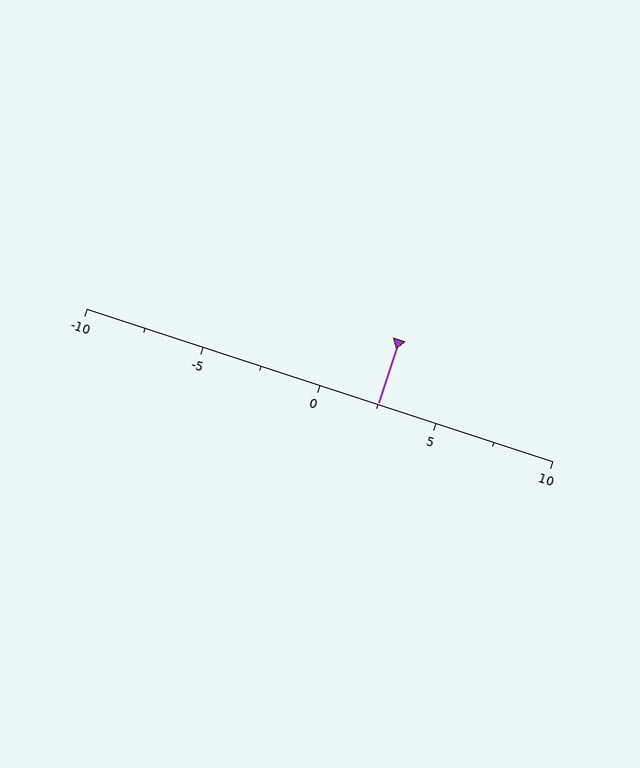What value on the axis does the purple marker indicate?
The marker indicates approximately 2.5.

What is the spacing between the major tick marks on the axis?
The major ticks are spaced 5 apart.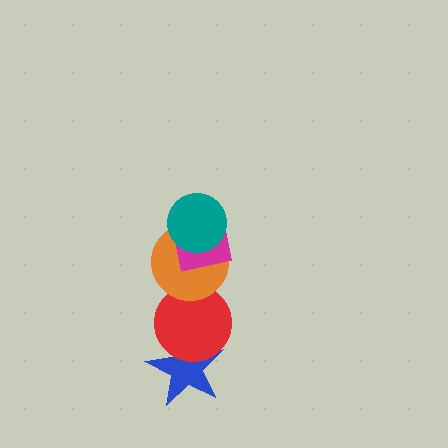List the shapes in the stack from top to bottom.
From top to bottom: the teal circle, the magenta square, the orange circle, the red circle, the blue star.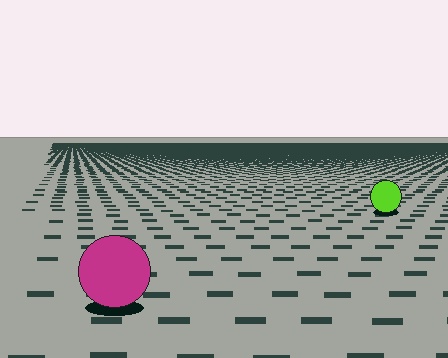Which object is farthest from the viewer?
The lime circle is farthest from the viewer. It appears smaller and the ground texture around it is denser.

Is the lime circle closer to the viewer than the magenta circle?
No. The magenta circle is closer — you can tell from the texture gradient: the ground texture is coarser near it.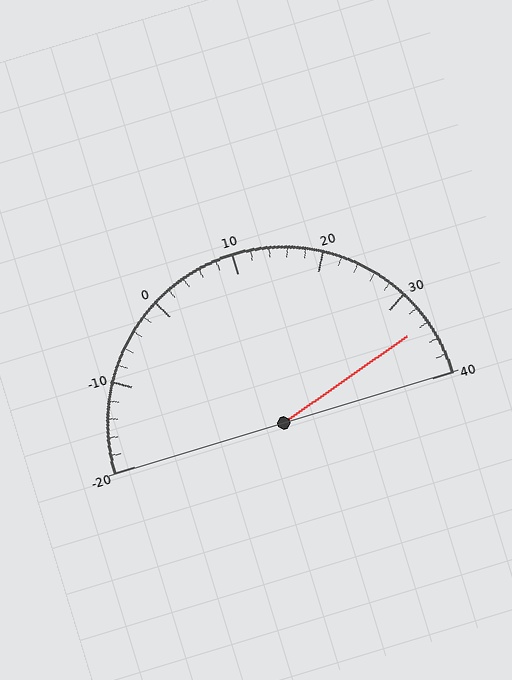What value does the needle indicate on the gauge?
The needle indicates approximately 34.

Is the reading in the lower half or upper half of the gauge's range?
The reading is in the upper half of the range (-20 to 40).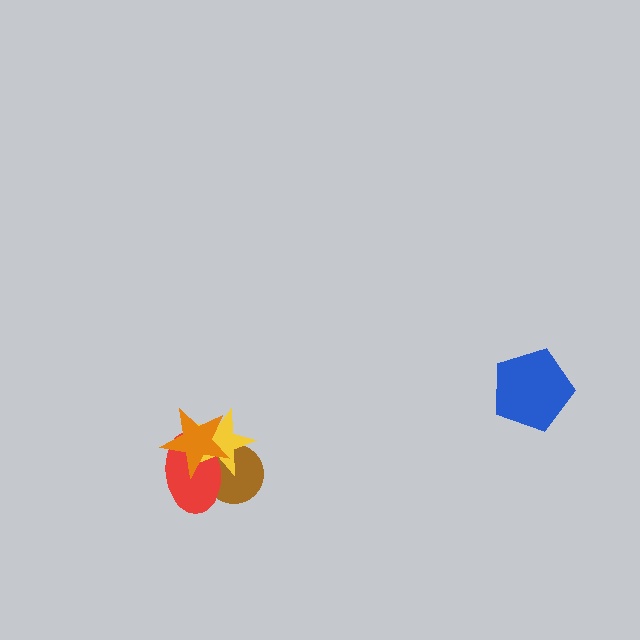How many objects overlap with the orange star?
3 objects overlap with the orange star.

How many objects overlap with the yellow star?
3 objects overlap with the yellow star.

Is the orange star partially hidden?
No, no other shape covers it.